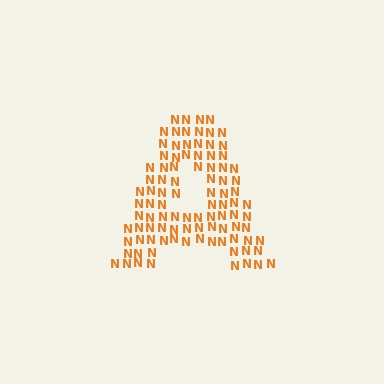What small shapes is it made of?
It is made of small letter N's.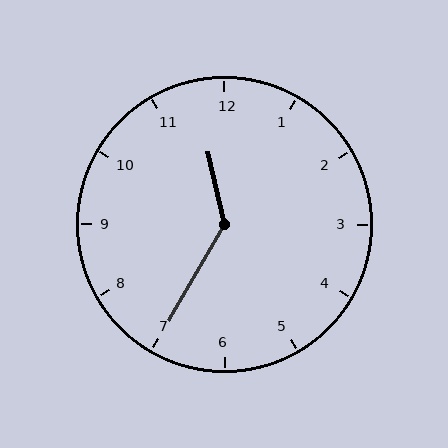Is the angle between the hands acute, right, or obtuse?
It is obtuse.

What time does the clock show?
11:35.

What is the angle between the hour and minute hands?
Approximately 138 degrees.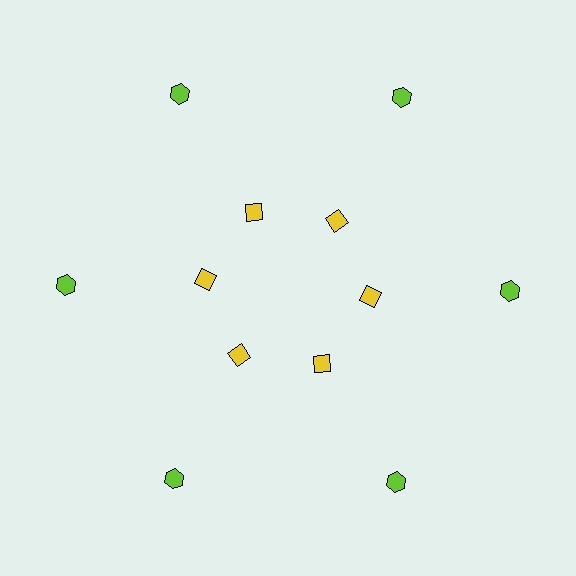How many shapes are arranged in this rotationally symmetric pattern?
There are 12 shapes, arranged in 6 groups of 2.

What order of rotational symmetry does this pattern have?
This pattern has 6-fold rotational symmetry.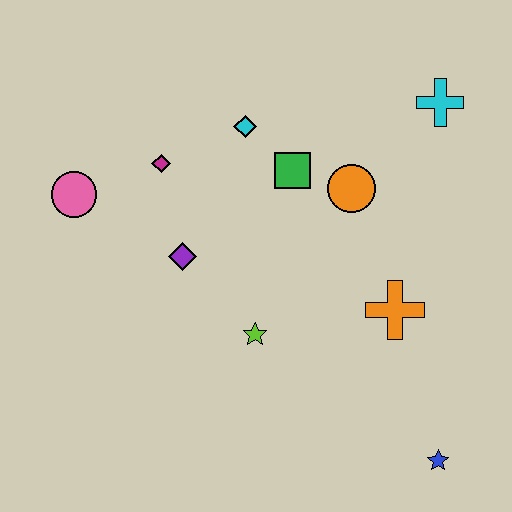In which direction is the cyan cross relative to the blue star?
The cyan cross is above the blue star.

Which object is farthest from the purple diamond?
The blue star is farthest from the purple diamond.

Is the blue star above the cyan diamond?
No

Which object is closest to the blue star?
The orange cross is closest to the blue star.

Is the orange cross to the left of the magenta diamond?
No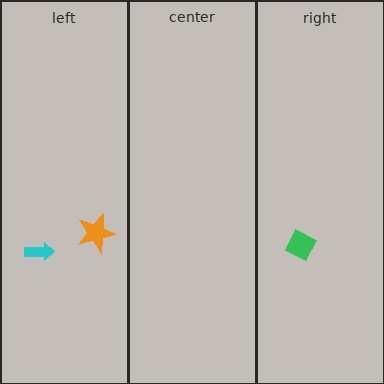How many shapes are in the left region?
2.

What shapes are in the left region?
The cyan arrow, the orange star.